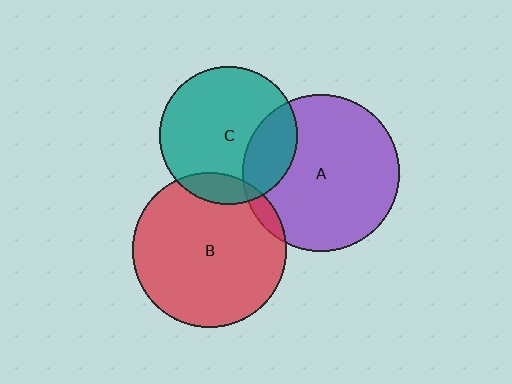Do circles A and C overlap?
Yes.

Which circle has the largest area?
Circle A (purple).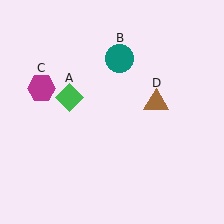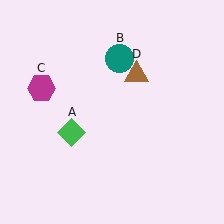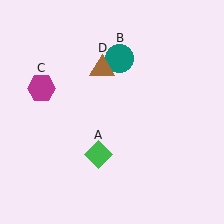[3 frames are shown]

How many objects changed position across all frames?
2 objects changed position: green diamond (object A), brown triangle (object D).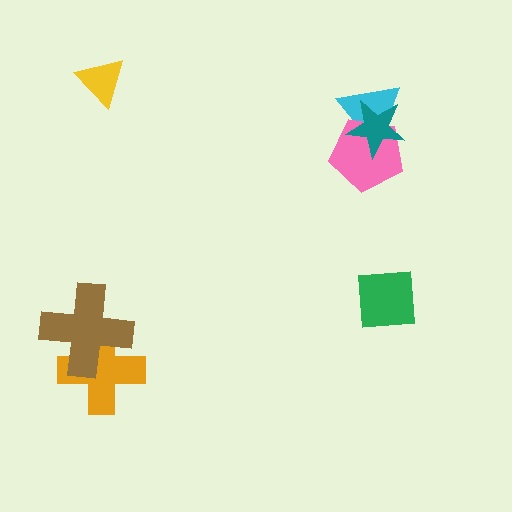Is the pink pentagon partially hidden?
Yes, it is partially covered by another shape.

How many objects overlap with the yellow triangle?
0 objects overlap with the yellow triangle.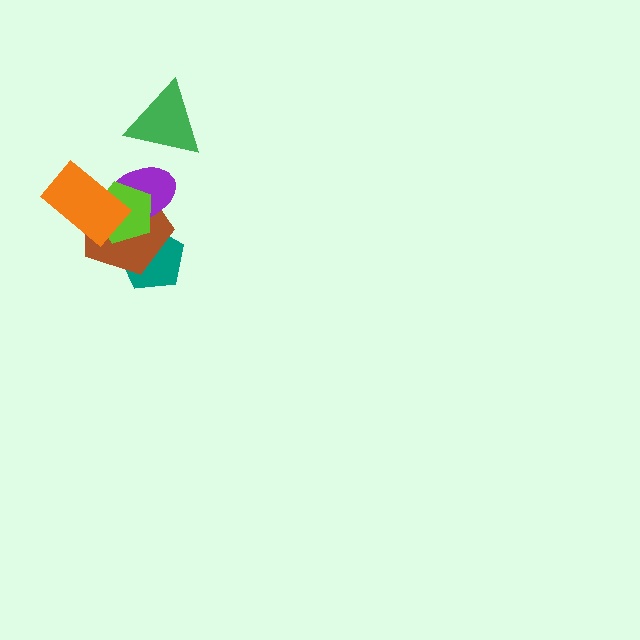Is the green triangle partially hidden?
No, no other shape covers it.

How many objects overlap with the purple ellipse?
4 objects overlap with the purple ellipse.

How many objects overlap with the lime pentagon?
4 objects overlap with the lime pentagon.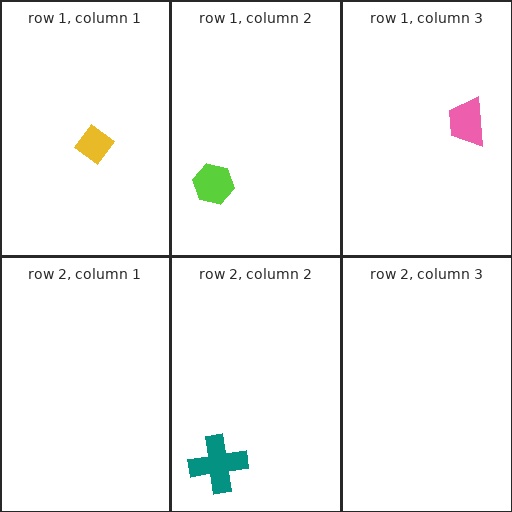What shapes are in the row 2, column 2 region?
The teal cross.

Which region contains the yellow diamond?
The row 1, column 1 region.